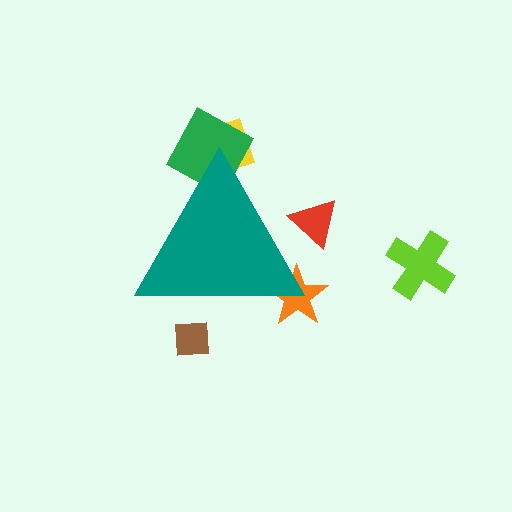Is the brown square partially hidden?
Yes, the brown square is partially hidden behind the teal triangle.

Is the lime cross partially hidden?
No, the lime cross is fully visible.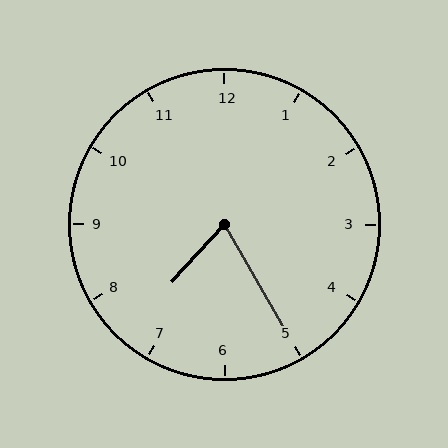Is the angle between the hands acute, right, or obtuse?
It is acute.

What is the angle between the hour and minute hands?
Approximately 72 degrees.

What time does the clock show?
7:25.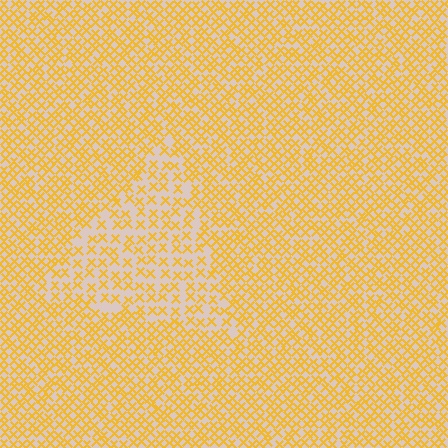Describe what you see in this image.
The image contains small yellow elements arranged at two different densities. A triangle-shaped region is visible where the elements are less densely packed than the surrounding area.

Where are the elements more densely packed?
The elements are more densely packed outside the triangle boundary.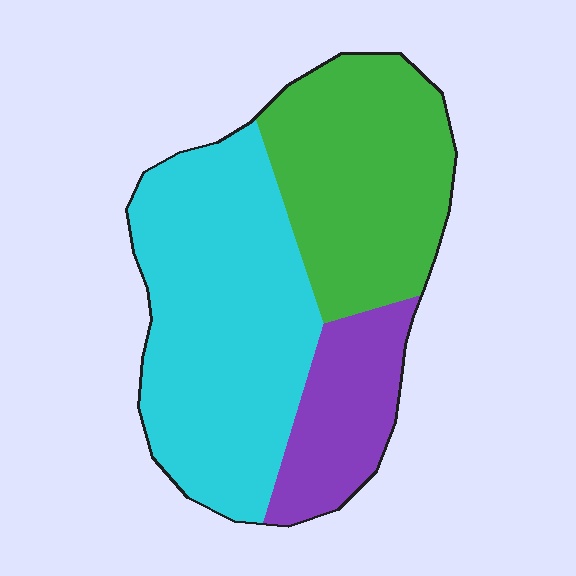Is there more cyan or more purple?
Cyan.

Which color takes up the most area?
Cyan, at roughly 50%.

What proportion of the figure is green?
Green covers around 35% of the figure.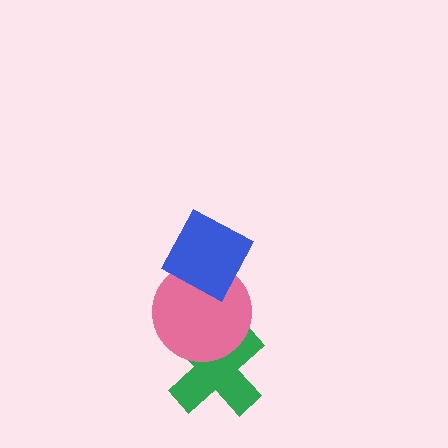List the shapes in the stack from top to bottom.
From top to bottom: the blue diamond, the pink circle, the green cross.